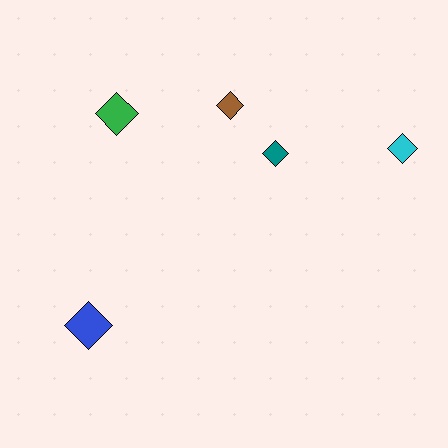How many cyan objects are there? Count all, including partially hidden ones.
There is 1 cyan object.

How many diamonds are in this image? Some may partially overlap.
There are 5 diamonds.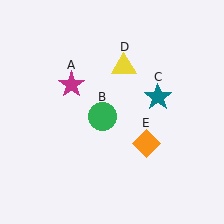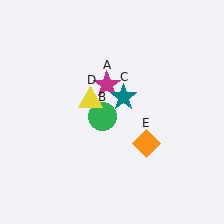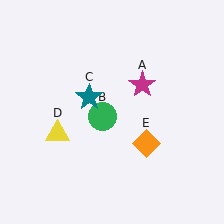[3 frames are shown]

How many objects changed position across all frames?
3 objects changed position: magenta star (object A), teal star (object C), yellow triangle (object D).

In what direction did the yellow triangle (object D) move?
The yellow triangle (object D) moved down and to the left.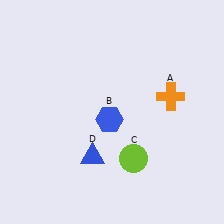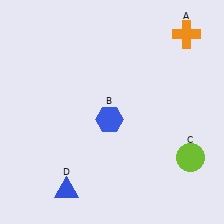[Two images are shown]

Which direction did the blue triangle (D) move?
The blue triangle (D) moved down.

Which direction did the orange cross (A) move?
The orange cross (A) moved up.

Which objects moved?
The objects that moved are: the orange cross (A), the lime circle (C), the blue triangle (D).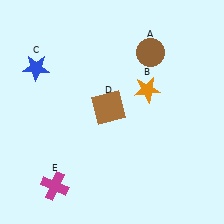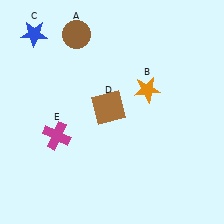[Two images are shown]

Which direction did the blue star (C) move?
The blue star (C) moved up.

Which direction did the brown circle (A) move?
The brown circle (A) moved left.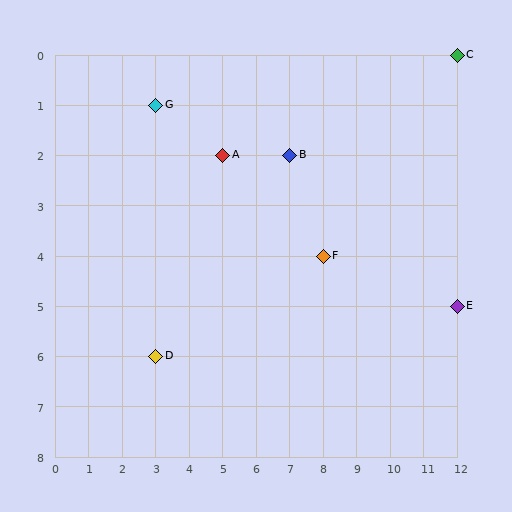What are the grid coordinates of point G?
Point G is at grid coordinates (3, 1).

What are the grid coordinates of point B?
Point B is at grid coordinates (7, 2).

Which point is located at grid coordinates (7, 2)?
Point B is at (7, 2).